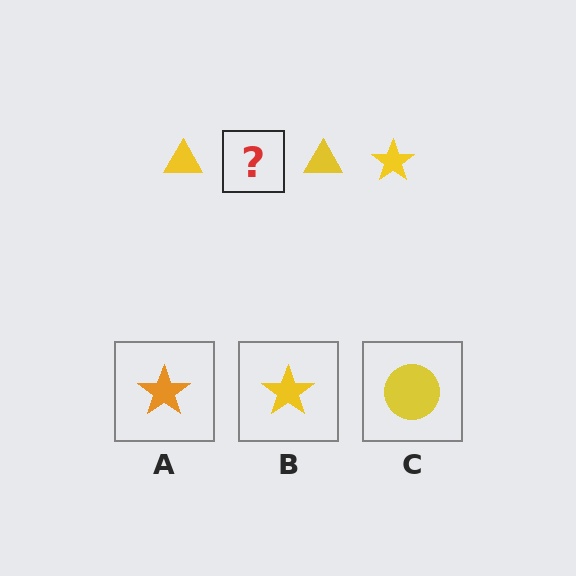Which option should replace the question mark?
Option B.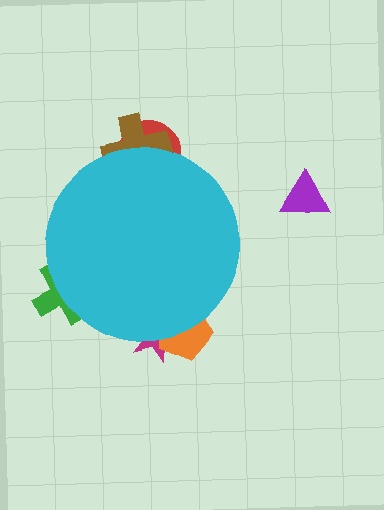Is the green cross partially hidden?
Yes, the green cross is partially hidden behind the cyan circle.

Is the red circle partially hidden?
Yes, the red circle is partially hidden behind the cyan circle.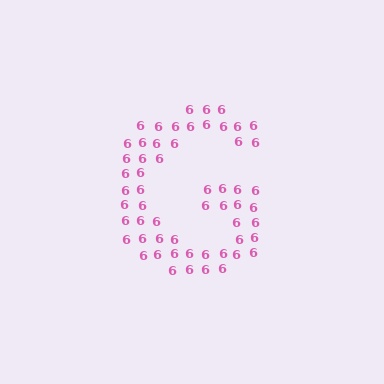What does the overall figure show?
The overall figure shows the letter G.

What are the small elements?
The small elements are digit 6's.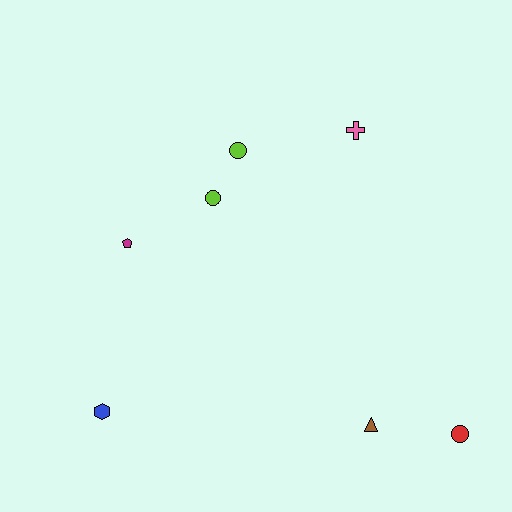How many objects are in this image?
There are 7 objects.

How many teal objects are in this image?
There are no teal objects.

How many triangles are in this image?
There is 1 triangle.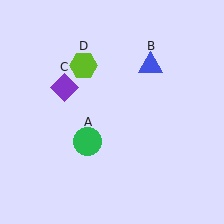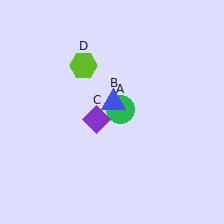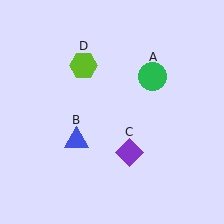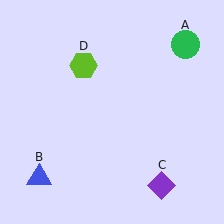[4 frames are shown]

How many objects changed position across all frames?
3 objects changed position: green circle (object A), blue triangle (object B), purple diamond (object C).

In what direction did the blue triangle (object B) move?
The blue triangle (object B) moved down and to the left.